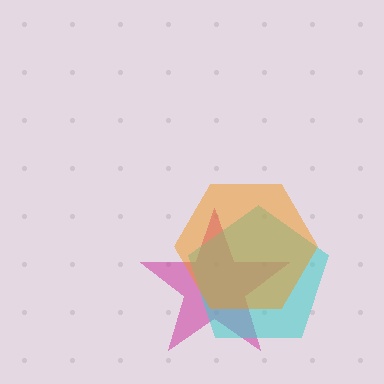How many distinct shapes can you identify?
There are 3 distinct shapes: a magenta star, a cyan pentagon, an orange hexagon.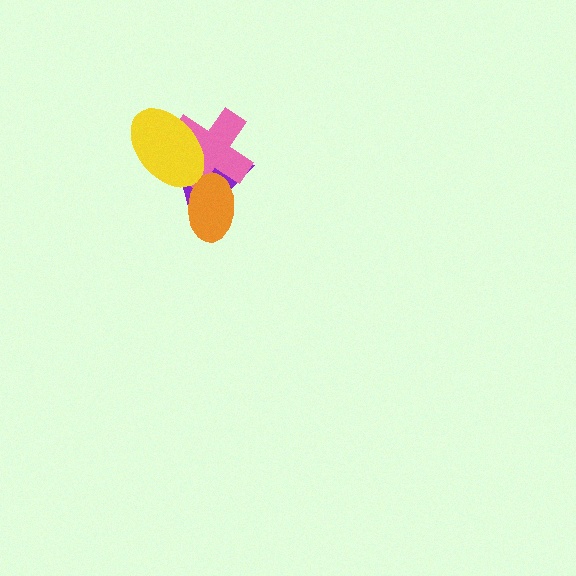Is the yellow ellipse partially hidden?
No, no other shape covers it.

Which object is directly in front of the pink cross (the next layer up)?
The orange ellipse is directly in front of the pink cross.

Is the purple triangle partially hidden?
Yes, it is partially covered by another shape.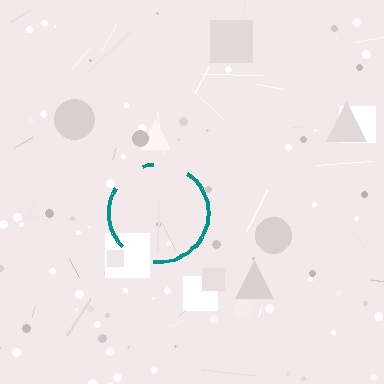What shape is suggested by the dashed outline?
The dashed outline suggests a circle.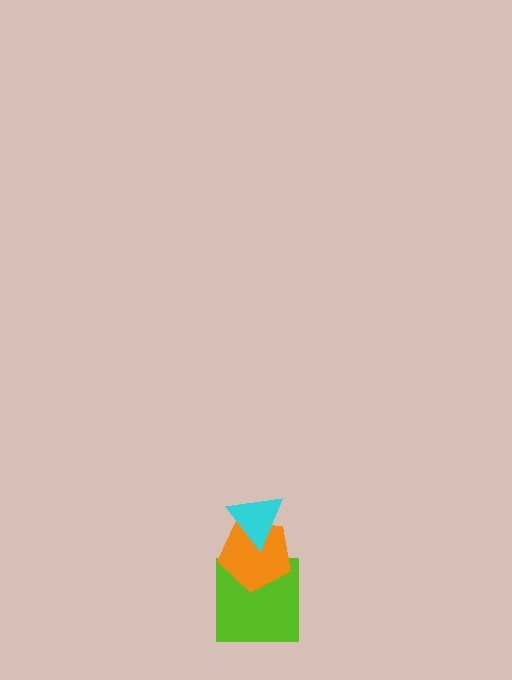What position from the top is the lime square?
The lime square is 3rd from the top.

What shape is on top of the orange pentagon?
The cyan triangle is on top of the orange pentagon.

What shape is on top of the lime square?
The orange pentagon is on top of the lime square.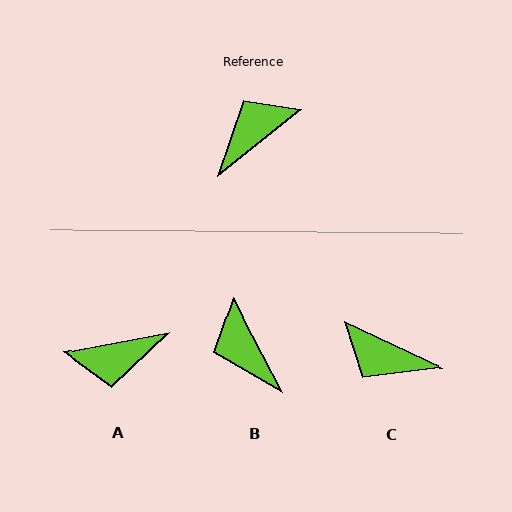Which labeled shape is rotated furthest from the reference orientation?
A, about 152 degrees away.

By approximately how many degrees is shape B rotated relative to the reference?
Approximately 79 degrees counter-clockwise.